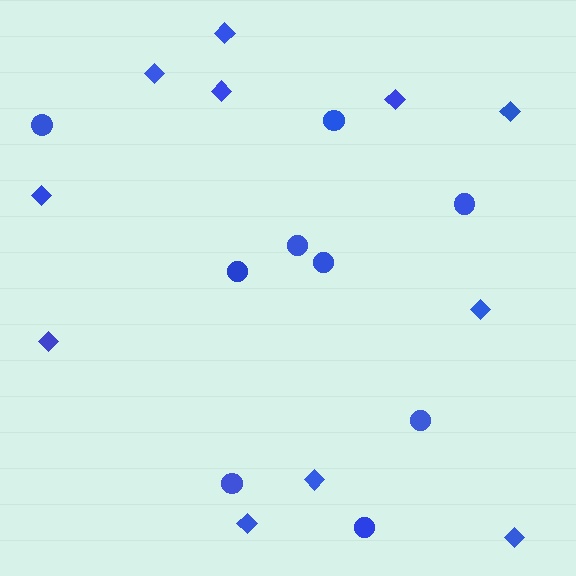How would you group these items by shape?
There are 2 groups: one group of diamonds (11) and one group of circles (9).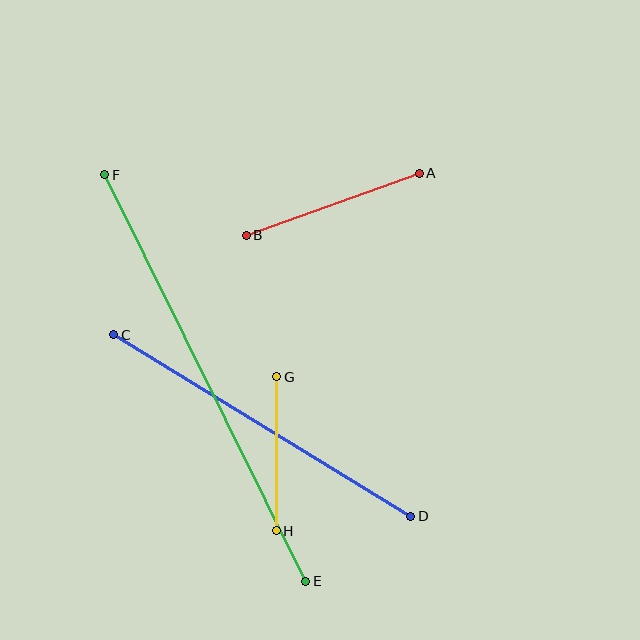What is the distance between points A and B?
The distance is approximately 184 pixels.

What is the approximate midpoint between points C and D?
The midpoint is at approximately (262, 425) pixels.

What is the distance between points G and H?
The distance is approximately 154 pixels.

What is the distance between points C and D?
The distance is approximately 348 pixels.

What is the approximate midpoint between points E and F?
The midpoint is at approximately (205, 378) pixels.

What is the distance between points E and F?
The distance is approximately 453 pixels.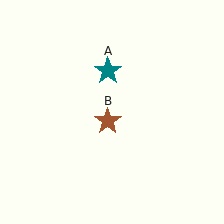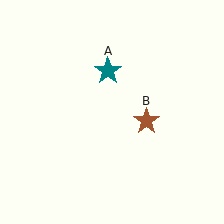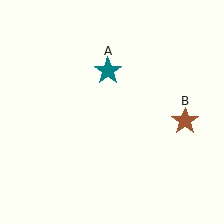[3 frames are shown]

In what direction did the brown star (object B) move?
The brown star (object B) moved right.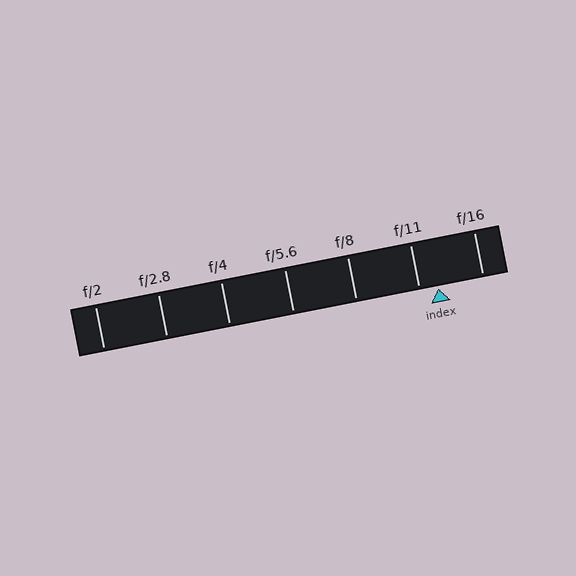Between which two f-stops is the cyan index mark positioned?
The index mark is between f/11 and f/16.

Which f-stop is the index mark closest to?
The index mark is closest to f/11.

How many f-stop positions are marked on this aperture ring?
There are 7 f-stop positions marked.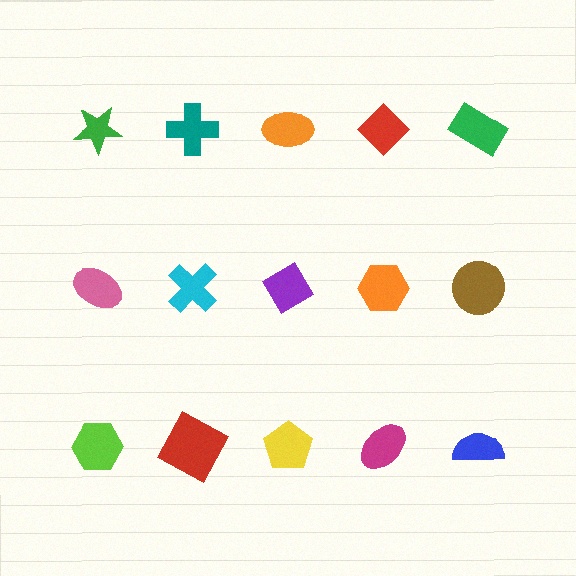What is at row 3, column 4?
A magenta ellipse.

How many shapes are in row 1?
5 shapes.